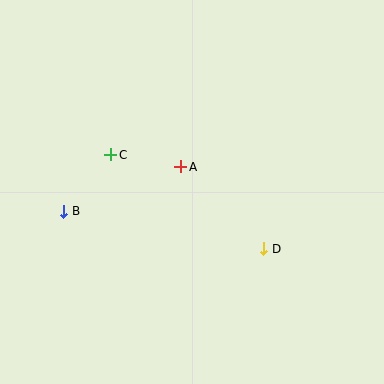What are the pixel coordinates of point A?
Point A is at (181, 167).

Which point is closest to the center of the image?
Point A at (181, 167) is closest to the center.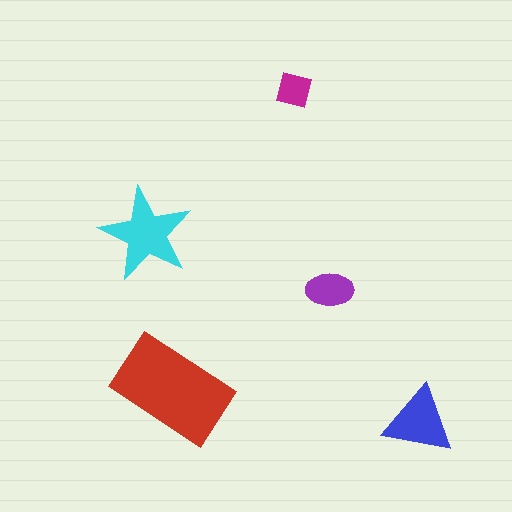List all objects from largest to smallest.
The red rectangle, the cyan star, the blue triangle, the purple ellipse, the magenta square.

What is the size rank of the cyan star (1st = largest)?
2nd.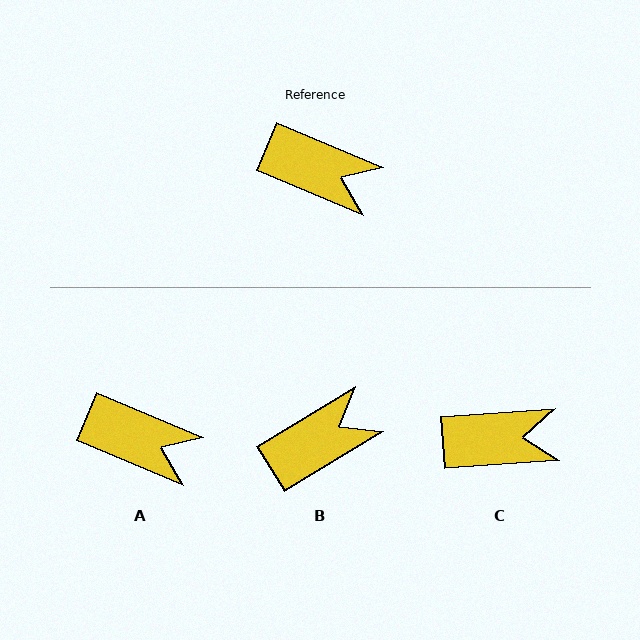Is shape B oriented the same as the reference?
No, it is off by about 54 degrees.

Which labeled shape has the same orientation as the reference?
A.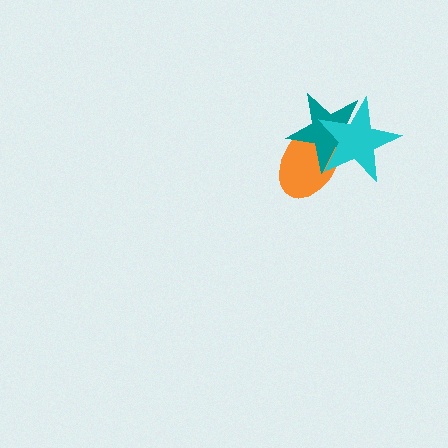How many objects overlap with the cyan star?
2 objects overlap with the cyan star.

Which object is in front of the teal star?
The cyan star is in front of the teal star.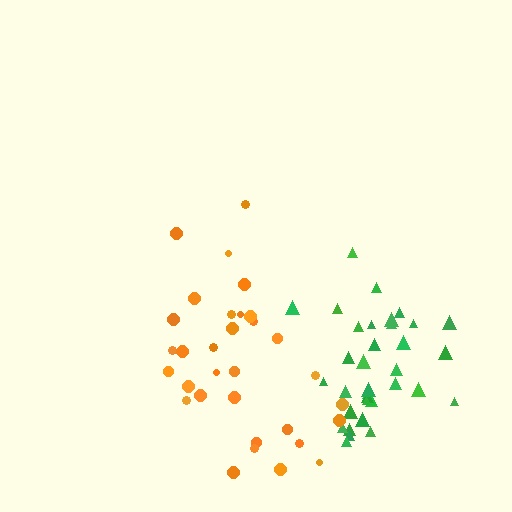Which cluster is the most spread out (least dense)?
Orange.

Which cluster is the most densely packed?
Green.